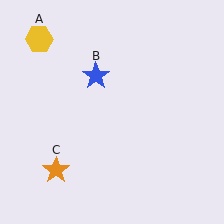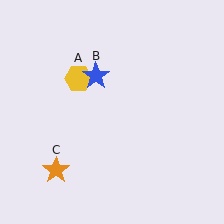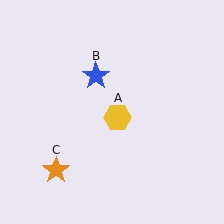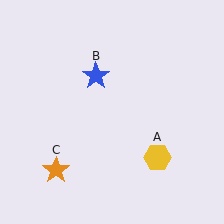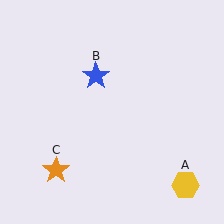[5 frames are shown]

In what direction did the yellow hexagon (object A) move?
The yellow hexagon (object A) moved down and to the right.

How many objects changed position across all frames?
1 object changed position: yellow hexagon (object A).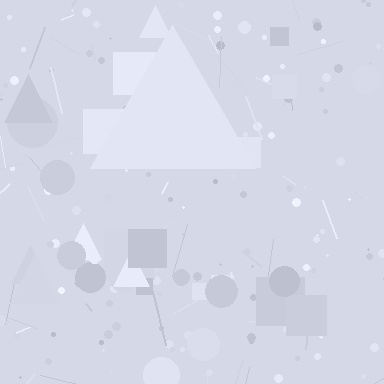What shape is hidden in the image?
A triangle is hidden in the image.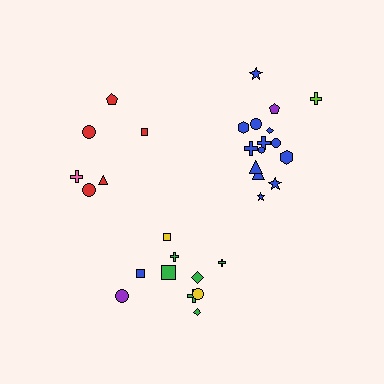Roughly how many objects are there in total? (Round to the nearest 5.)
Roughly 30 objects in total.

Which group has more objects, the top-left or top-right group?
The top-right group.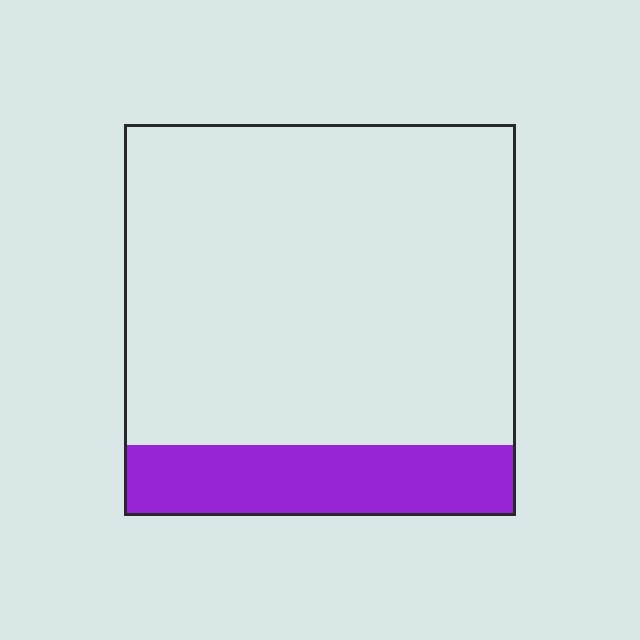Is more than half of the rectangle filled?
No.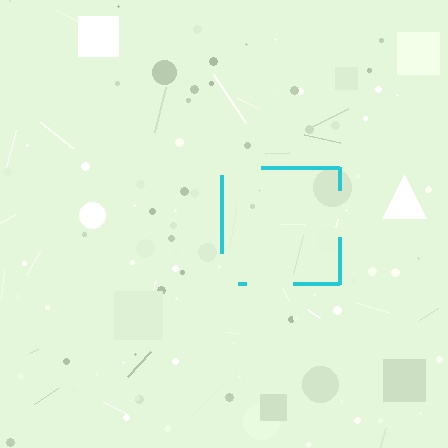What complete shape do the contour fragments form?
The contour fragments form a square.